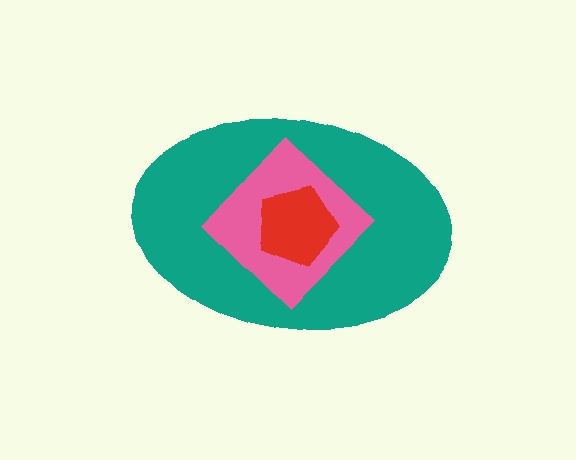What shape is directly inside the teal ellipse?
The pink diamond.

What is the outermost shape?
The teal ellipse.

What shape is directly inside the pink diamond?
The red pentagon.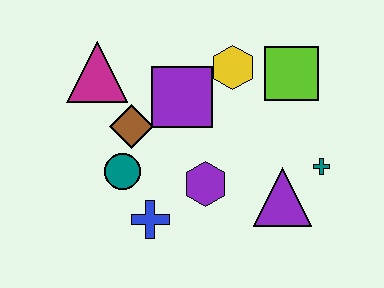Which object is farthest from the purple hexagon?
The magenta triangle is farthest from the purple hexagon.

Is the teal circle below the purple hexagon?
No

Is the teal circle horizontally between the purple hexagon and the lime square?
No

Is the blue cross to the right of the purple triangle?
No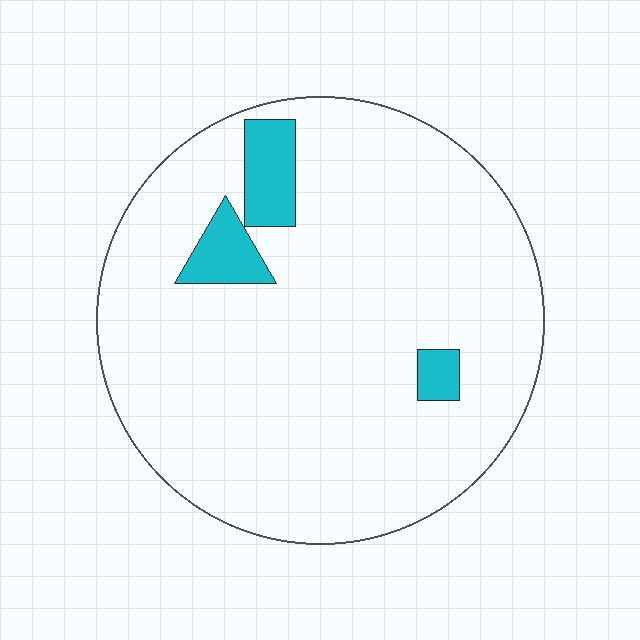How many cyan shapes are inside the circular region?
3.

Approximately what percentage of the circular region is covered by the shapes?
Approximately 10%.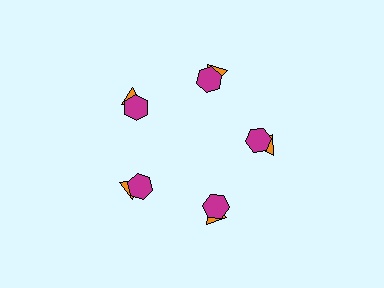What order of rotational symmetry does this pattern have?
This pattern has 5-fold rotational symmetry.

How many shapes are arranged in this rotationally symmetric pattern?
There are 10 shapes, arranged in 5 groups of 2.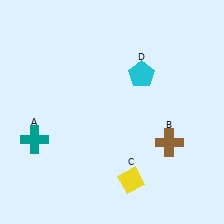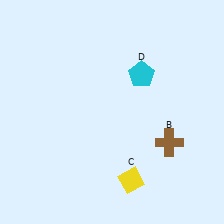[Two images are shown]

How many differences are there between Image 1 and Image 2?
There is 1 difference between the two images.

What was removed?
The teal cross (A) was removed in Image 2.